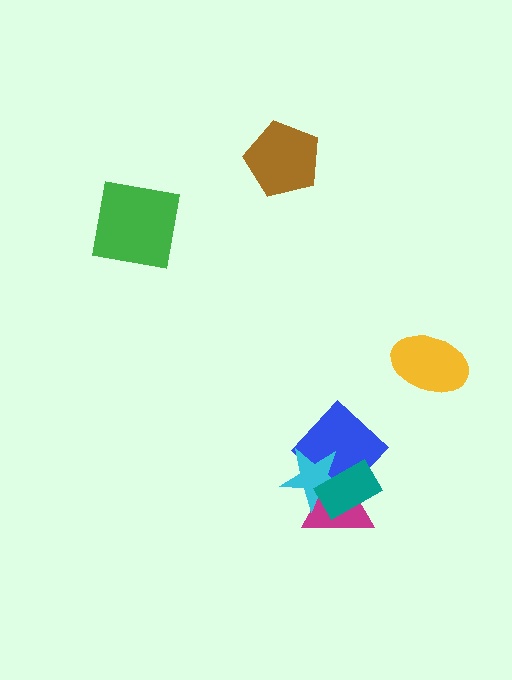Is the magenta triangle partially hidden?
Yes, it is partially covered by another shape.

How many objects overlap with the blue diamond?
3 objects overlap with the blue diamond.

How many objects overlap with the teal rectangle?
3 objects overlap with the teal rectangle.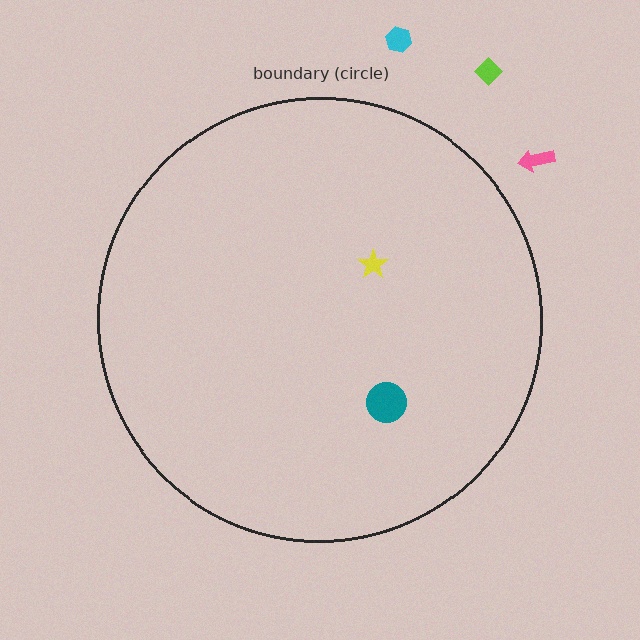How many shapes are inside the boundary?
2 inside, 3 outside.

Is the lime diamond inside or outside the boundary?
Outside.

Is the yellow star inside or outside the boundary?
Inside.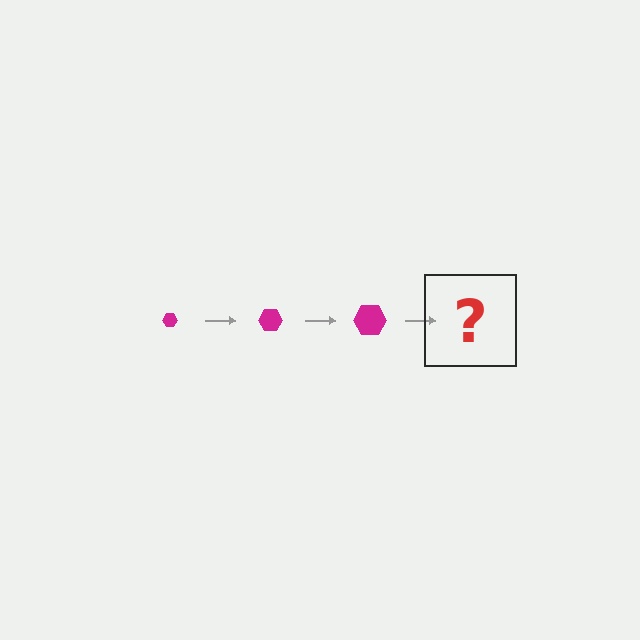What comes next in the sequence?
The next element should be a magenta hexagon, larger than the previous one.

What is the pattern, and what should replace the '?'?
The pattern is that the hexagon gets progressively larger each step. The '?' should be a magenta hexagon, larger than the previous one.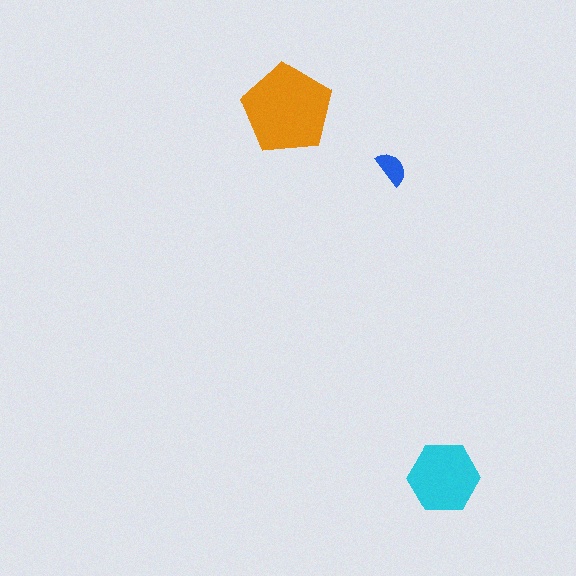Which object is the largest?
The orange pentagon.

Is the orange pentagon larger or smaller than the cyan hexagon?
Larger.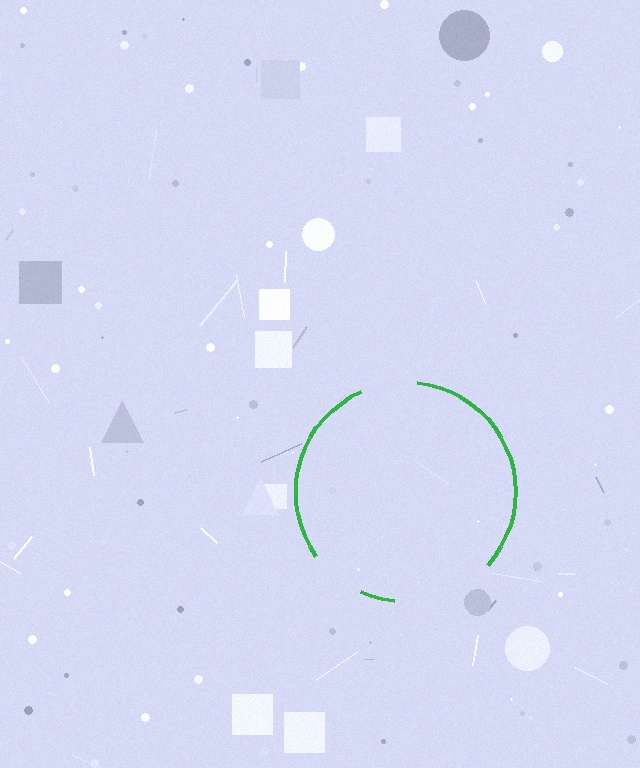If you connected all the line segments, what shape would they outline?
They would outline a circle.